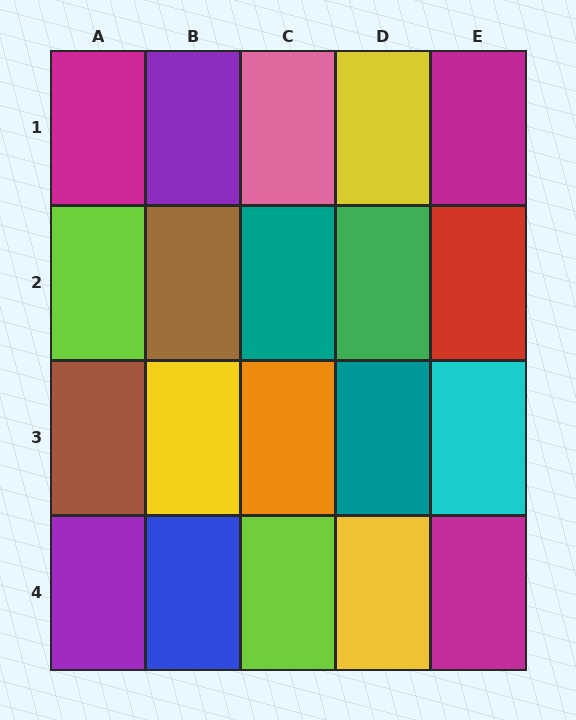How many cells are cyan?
1 cell is cyan.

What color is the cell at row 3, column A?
Brown.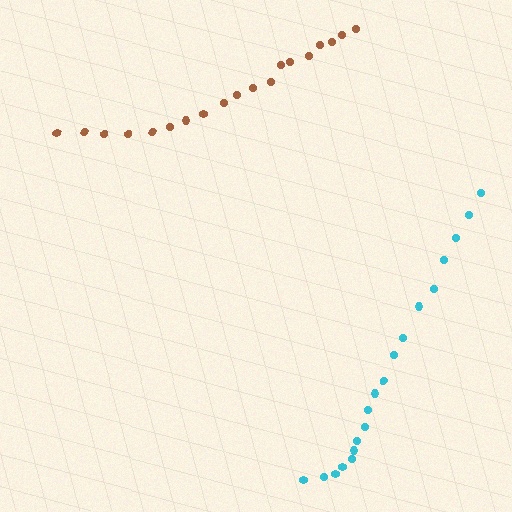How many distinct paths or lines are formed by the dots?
There are 2 distinct paths.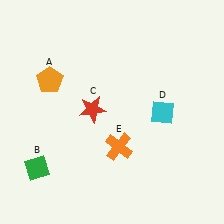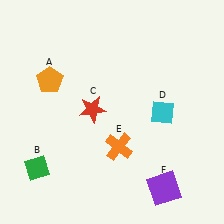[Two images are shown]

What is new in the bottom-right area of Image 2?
A purple square (F) was added in the bottom-right area of Image 2.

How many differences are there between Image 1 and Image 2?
There is 1 difference between the two images.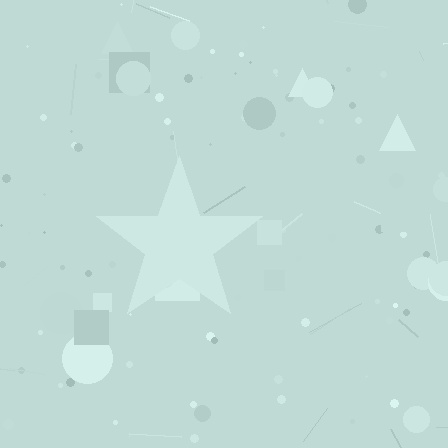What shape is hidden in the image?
A star is hidden in the image.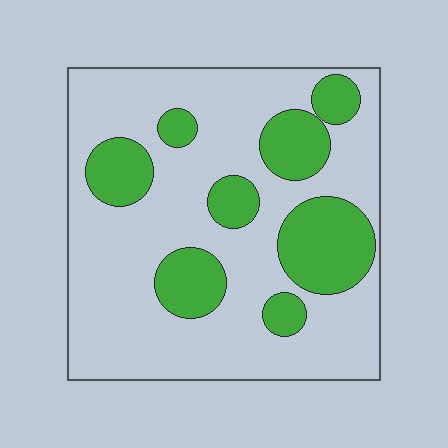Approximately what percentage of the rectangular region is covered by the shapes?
Approximately 25%.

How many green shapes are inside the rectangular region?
8.